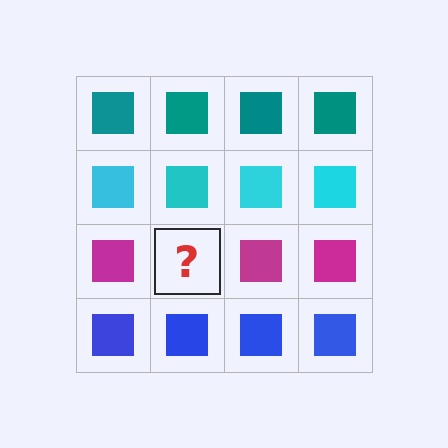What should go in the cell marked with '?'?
The missing cell should contain a magenta square.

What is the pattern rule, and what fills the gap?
The rule is that each row has a consistent color. The gap should be filled with a magenta square.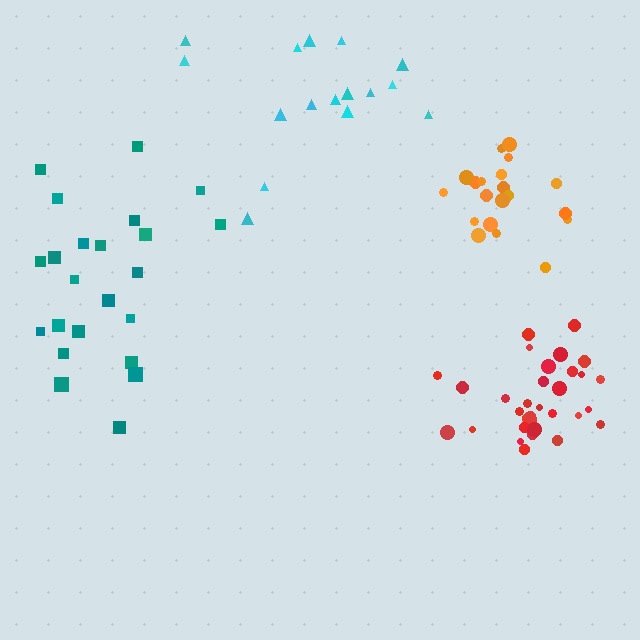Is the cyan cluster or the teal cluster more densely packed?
Teal.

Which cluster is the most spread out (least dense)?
Cyan.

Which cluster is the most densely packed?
Red.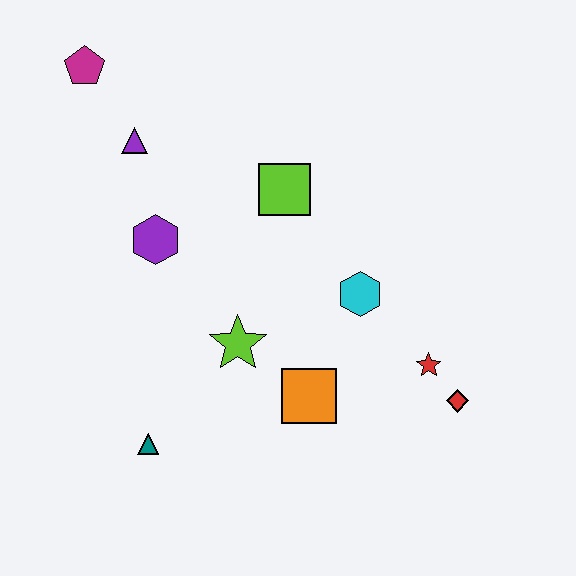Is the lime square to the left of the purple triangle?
No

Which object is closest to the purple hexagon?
The purple triangle is closest to the purple hexagon.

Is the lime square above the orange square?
Yes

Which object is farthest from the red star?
The magenta pentagon is farthest from the red star.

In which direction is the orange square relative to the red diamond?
The orange square is to the left of the red diamond.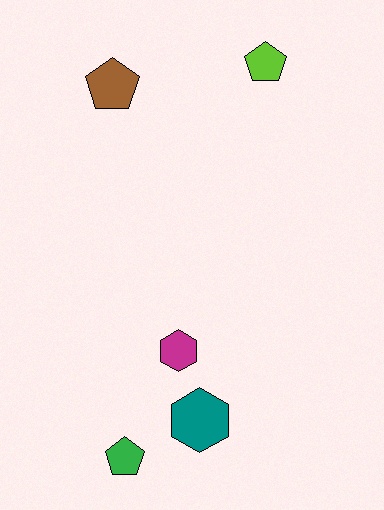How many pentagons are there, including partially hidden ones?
There are 3 pentagons.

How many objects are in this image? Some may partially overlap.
There are 5 objects.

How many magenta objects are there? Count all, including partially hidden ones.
There is 1 magenta object.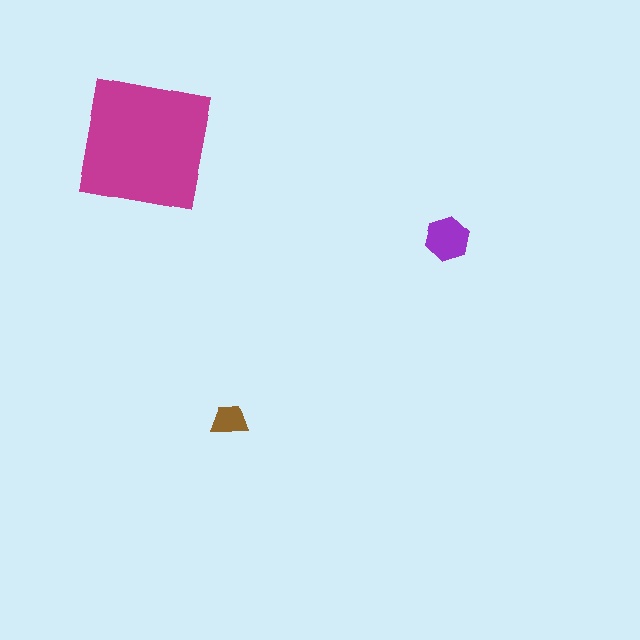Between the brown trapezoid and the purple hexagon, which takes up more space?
The purple hexagon.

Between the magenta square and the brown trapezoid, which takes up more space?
The magenta square.